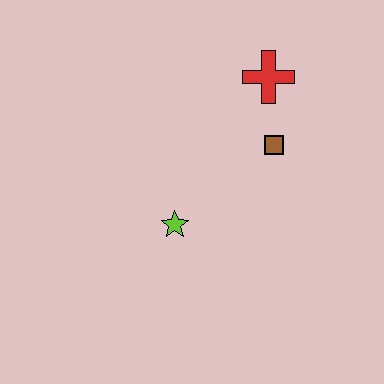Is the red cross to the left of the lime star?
No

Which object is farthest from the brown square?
The lime star is farthest from the brown square.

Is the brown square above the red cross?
No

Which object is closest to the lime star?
The brown square is closest to the lime star.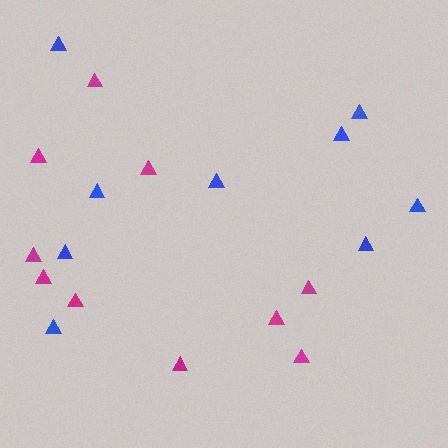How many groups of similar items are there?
There are 2 groups: one group of magenta triangles (10) and one group of blue triangles (9).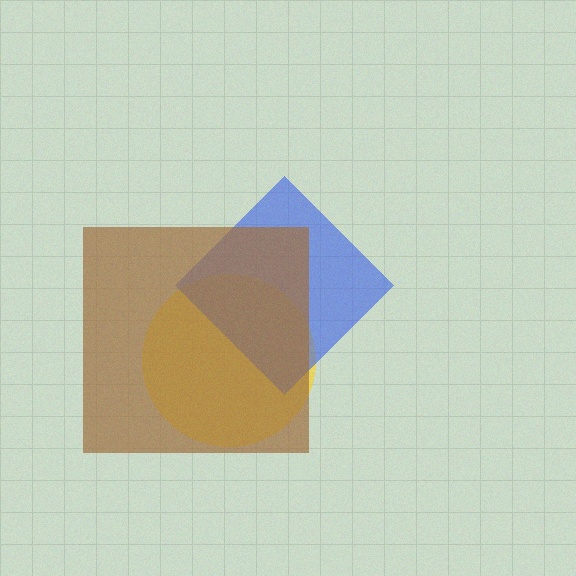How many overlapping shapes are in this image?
There are 3 overlapping shapes in the image.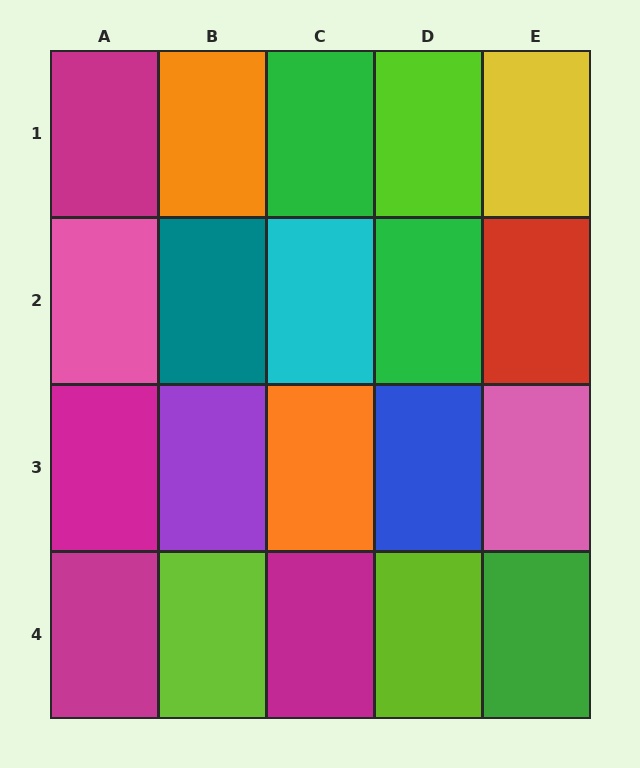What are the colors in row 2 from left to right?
Pink, teal, cyan, green, red.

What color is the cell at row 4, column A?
Magenta.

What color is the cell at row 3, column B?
Purple.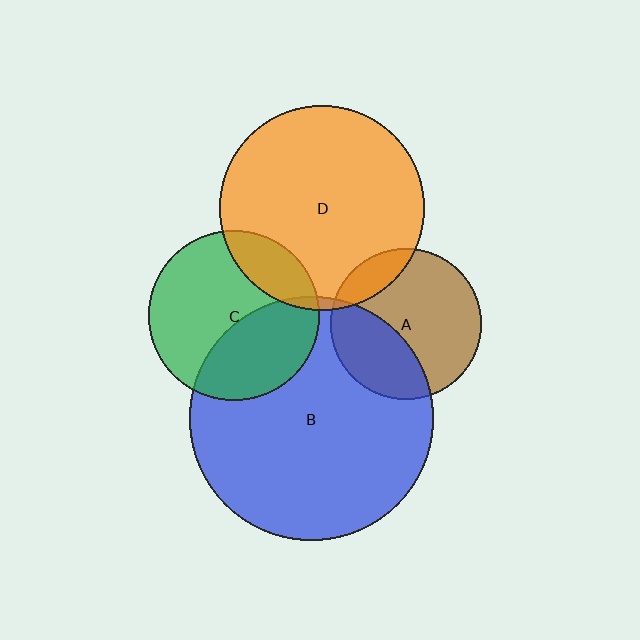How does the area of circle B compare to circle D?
Approximately 1.4 times.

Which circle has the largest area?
Circle B (blue).